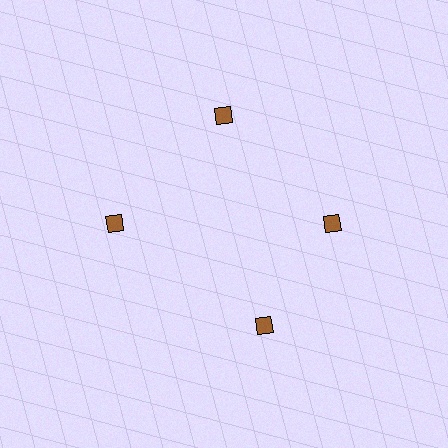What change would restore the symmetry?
The symmetry would be restored by rotating it back into even spacing with its neighbors so that all 4 diamonds sit at equal angles and equal distance from the center.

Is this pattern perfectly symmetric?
No. The 4 brown diamonds are arranged in a ring, but one element near the 6 o'clock position is rotated out of alignment along the ring, breaking the 4-fold rotational symmetry.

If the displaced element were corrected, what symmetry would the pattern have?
It would have 4-fold rotational symmetry — the pattern would map onto itself every 90 degrees.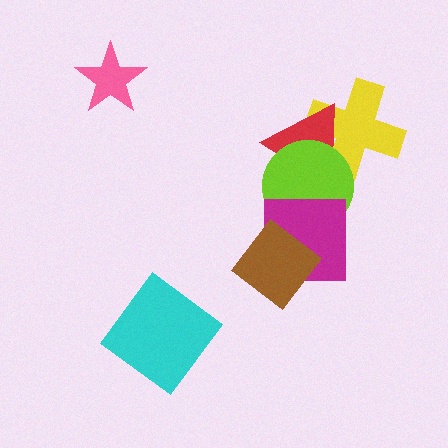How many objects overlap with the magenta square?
2 objects overlap with the magenta square.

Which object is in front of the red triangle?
The lime circle is in front of the red triangle.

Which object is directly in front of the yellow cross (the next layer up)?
The red triangle is directly in front of the yellow cross.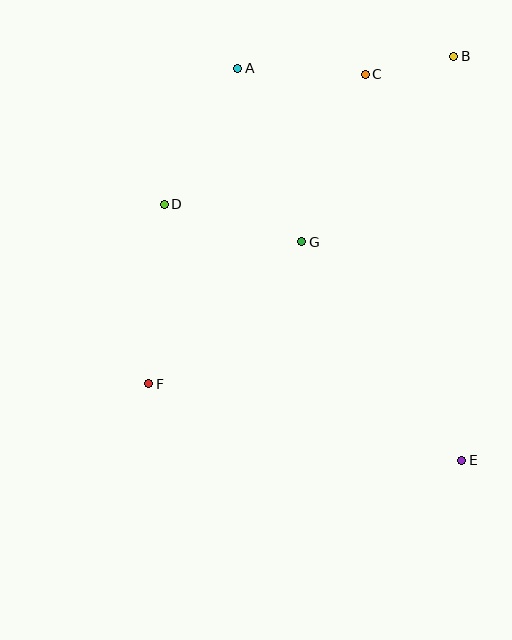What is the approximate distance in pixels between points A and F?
The distance between A and F is approximately 328 pixels.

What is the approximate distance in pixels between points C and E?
The distance between C and E is approximately 398 pixels.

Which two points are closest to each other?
Points B and C are closest to each other.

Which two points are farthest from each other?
Points A and E are farthest from each other.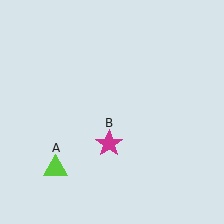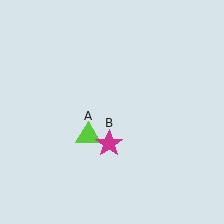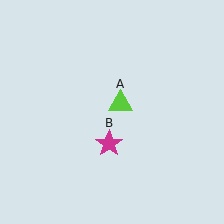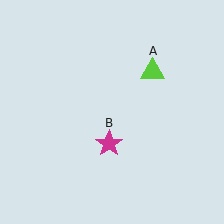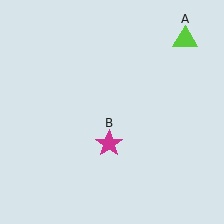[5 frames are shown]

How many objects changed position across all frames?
1 object changed position: lime triangle (object A).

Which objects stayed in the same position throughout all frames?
Magenta star (object B) remained stationary.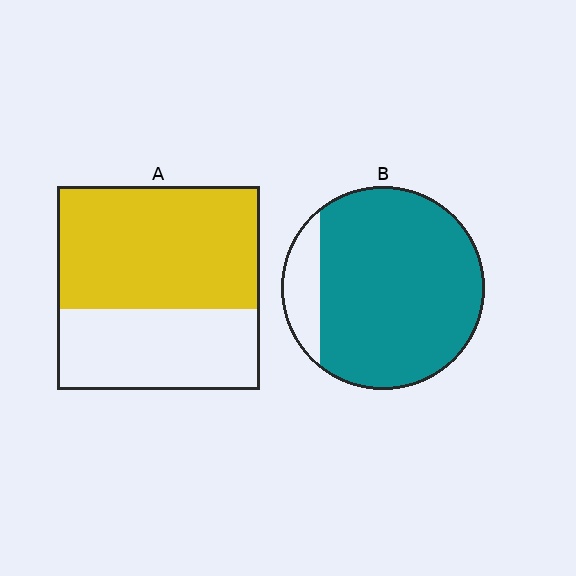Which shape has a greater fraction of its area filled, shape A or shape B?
Shape B.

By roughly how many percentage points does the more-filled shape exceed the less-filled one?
By roughly 25 percentage points (B over A).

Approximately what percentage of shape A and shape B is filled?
A is approximately 60% and B is approximately 85%.